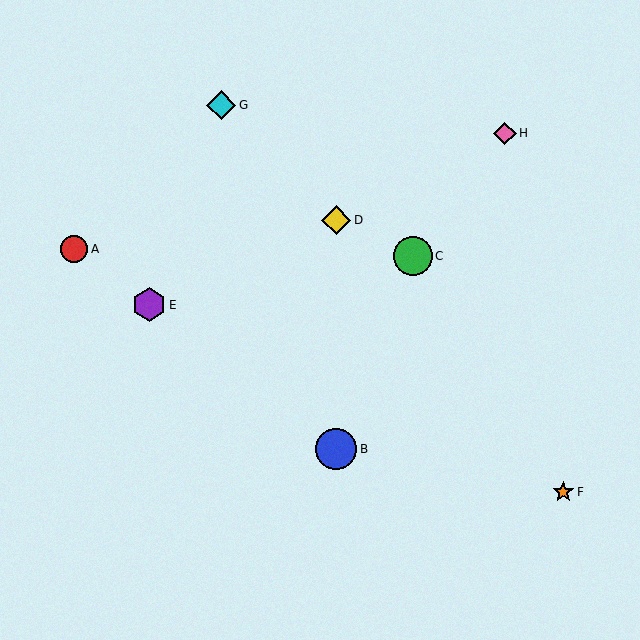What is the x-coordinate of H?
Object H is at x≈505.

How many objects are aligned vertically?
2 objects (B, D) are aligned vertically.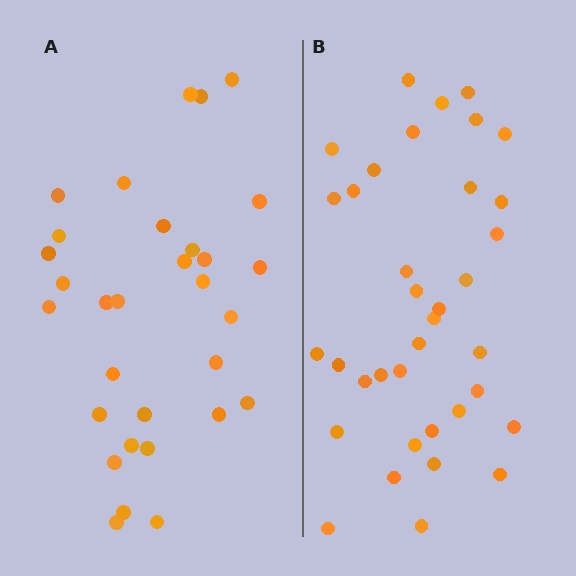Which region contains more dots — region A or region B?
Region B (the right region) has more dots.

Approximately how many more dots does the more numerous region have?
Region B has about 5 more dots than region A.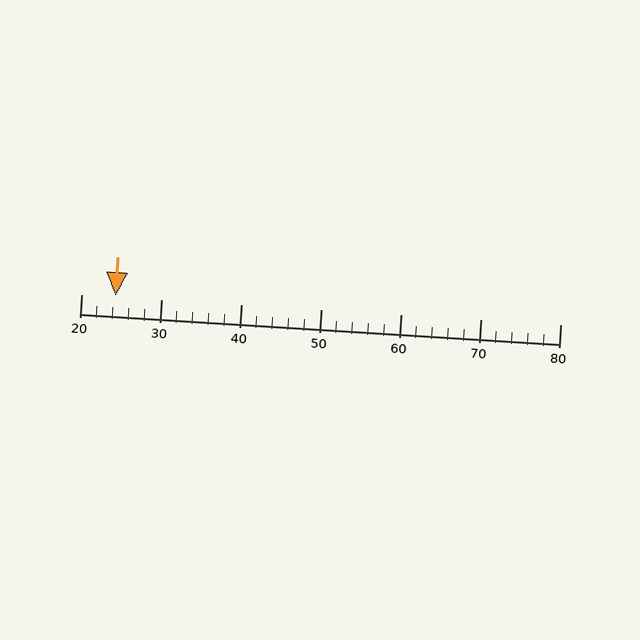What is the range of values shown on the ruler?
The ruler shows values from 20 to 80.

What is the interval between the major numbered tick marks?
The major tick marks are spaced 10 units apart.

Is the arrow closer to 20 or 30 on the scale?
The arrow is closer to 20.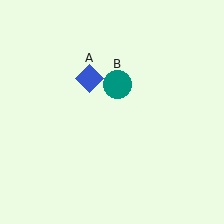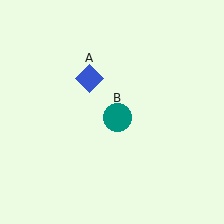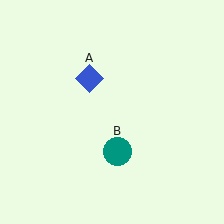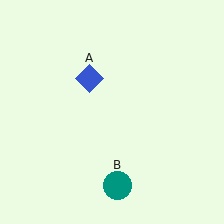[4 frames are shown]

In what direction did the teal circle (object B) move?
The teal circle (object B) moved down.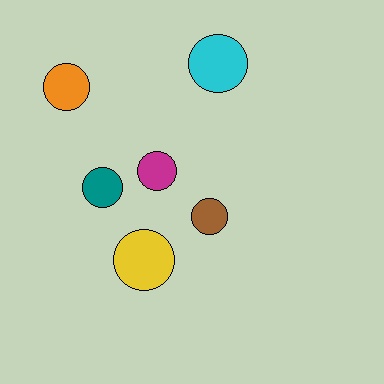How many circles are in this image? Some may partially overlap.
There are 6 circles.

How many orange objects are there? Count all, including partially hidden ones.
There is 1 orange object.